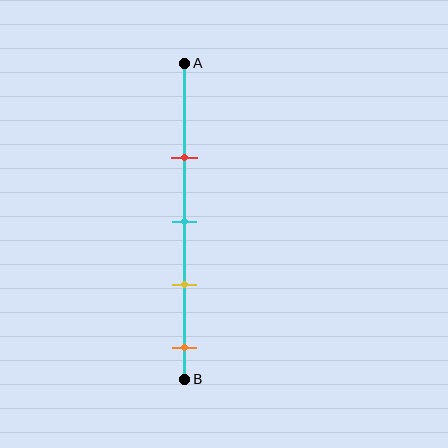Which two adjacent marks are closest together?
The cyan and yellow marks are the closest adjacent pair.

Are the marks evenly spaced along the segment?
Yes, the marks are approximately evenly spaced.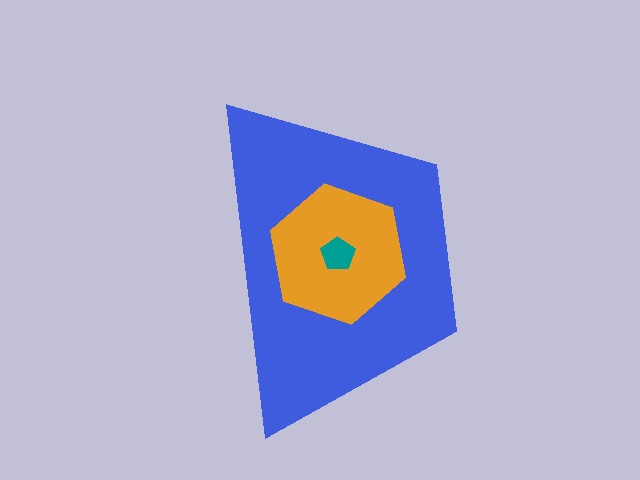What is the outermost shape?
The blue trapezoid.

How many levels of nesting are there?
3.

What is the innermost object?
The teal pentagon.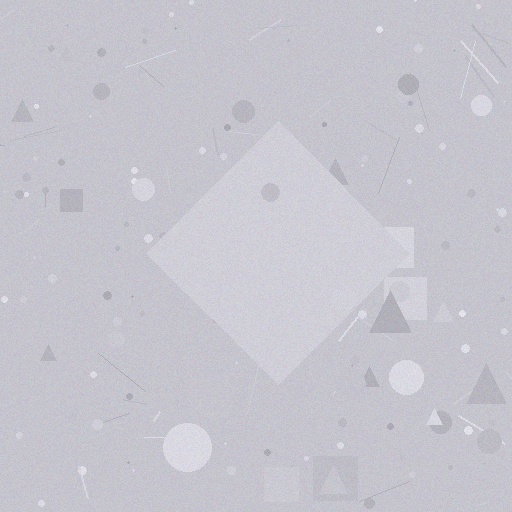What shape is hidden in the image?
A diamond is hidden in the image.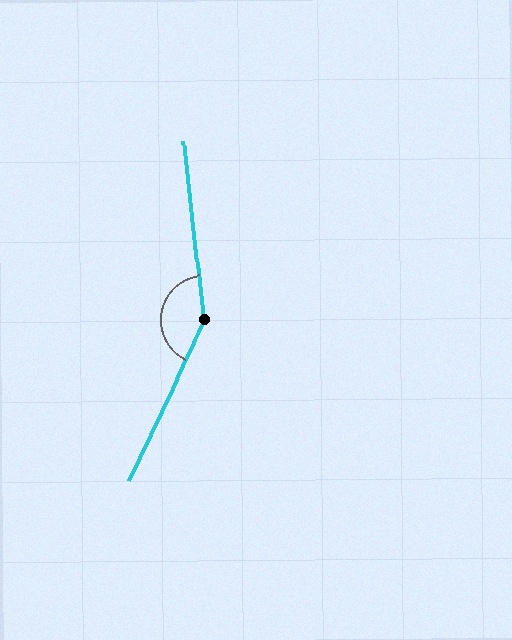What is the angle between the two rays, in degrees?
Approximately 149 degrees.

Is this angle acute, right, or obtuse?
It is obtuse.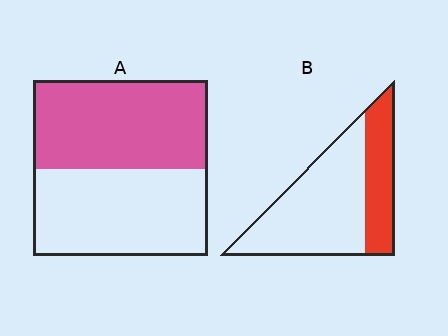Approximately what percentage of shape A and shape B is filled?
A is approximately 50% and B is approximately 30%.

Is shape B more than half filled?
No.